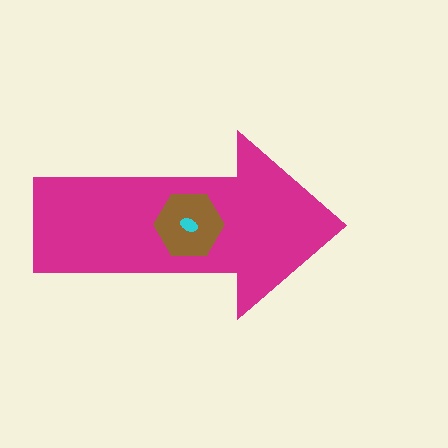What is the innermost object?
The cyan ellipse.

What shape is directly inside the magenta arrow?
The brown hexagon.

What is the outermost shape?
The magenta arrow.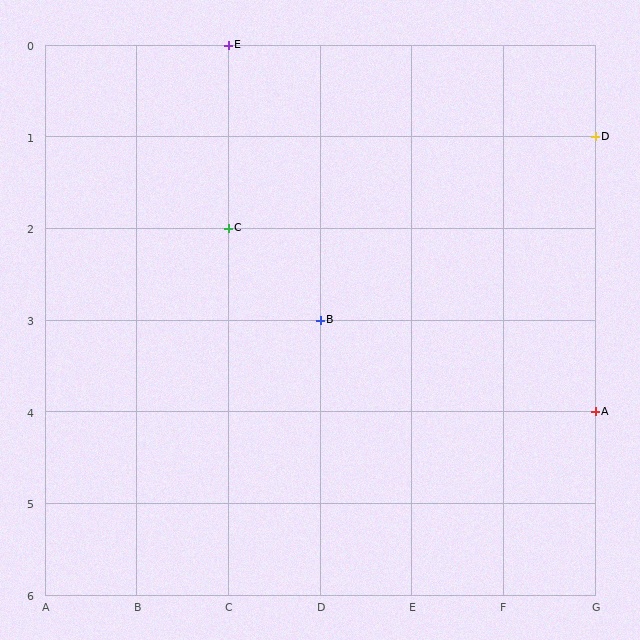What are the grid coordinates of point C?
Point C is at grid coordinates (C, 2).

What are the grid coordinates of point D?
Point D is at grid coordinates (G, 1).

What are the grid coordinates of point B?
Point B is at grid coordinates (D, 3).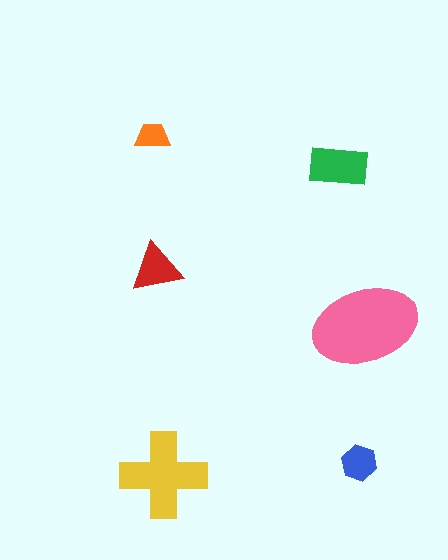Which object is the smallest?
The orange trapezoid.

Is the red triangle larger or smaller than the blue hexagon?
Larger.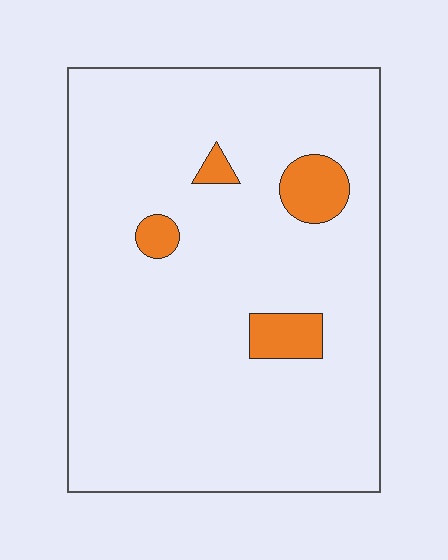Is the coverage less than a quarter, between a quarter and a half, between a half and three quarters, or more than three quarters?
Less than a quarter.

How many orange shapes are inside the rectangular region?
4.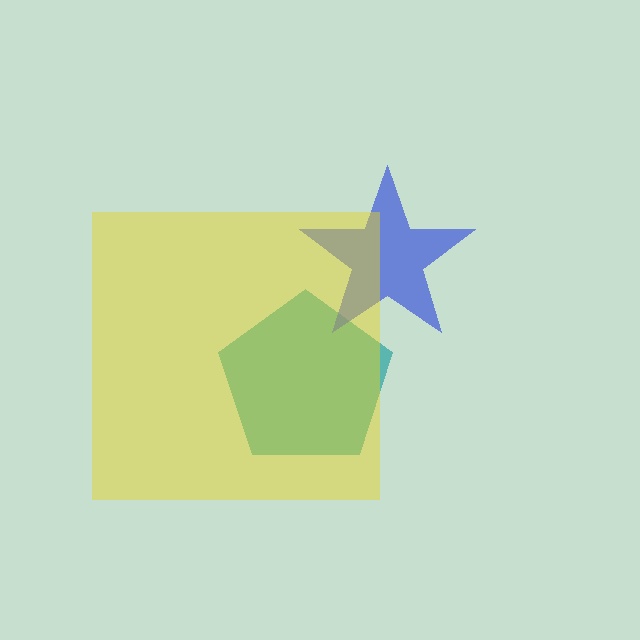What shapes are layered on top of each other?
The layered shapes are: a teal pentagon, a blue star, a yellow square.